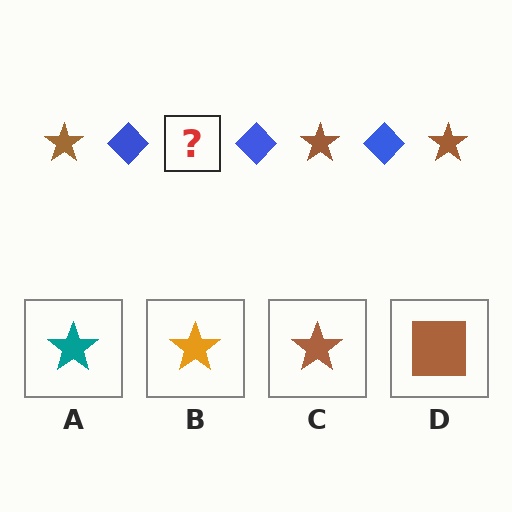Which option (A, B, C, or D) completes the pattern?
C.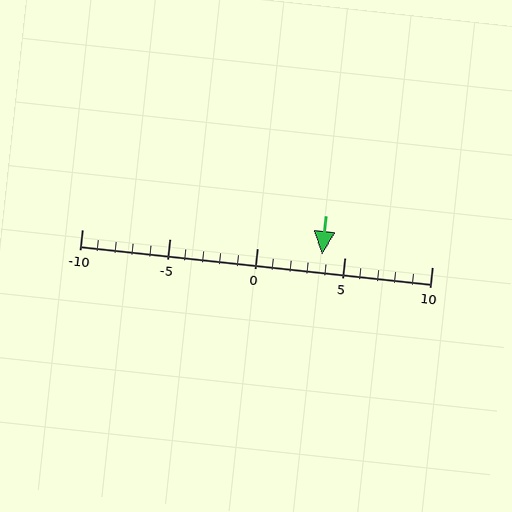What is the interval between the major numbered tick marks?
The major tick marks are spaced 5 units apart.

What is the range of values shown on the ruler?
The ruler shows values from -10 to 10.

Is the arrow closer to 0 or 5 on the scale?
The arrow is closer to 5.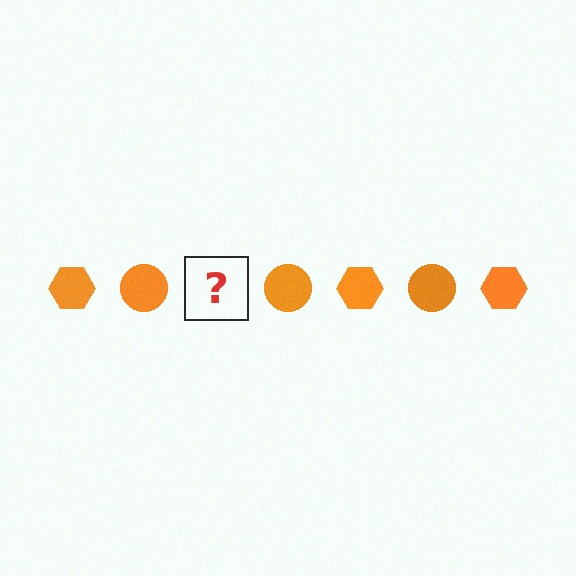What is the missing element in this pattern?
The missing element is an orange hexagon.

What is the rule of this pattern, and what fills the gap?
The rule is that the pattern cycles through hexagon, circle shapes in orange. The gap should be filled with an orange hexagon.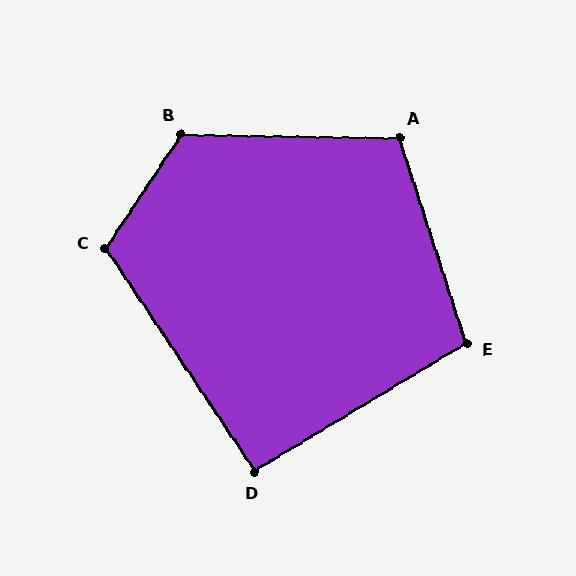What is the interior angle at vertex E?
Approximately 103 degrees (obtuse).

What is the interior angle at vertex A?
Approximately 109 degrees (obtuse).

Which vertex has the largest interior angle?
B, at approximately 123 degrees.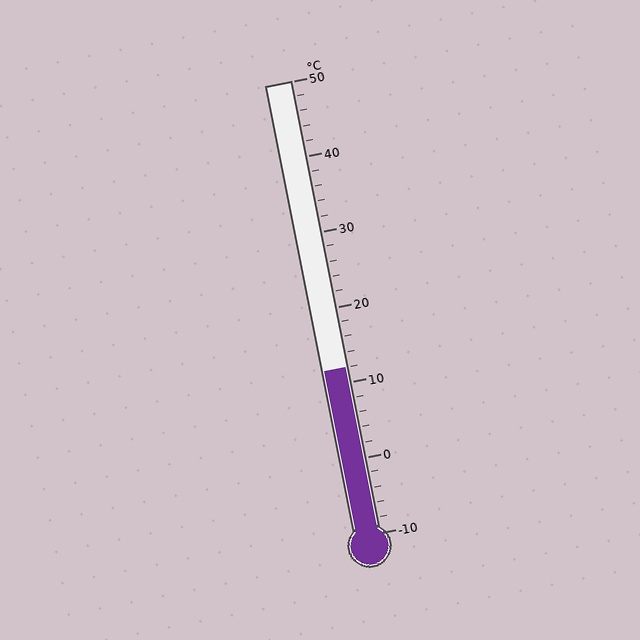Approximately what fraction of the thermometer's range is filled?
The thermometer is filled to approximately 35% of its range.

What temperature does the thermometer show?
The thermometer shows approximately 12°C.